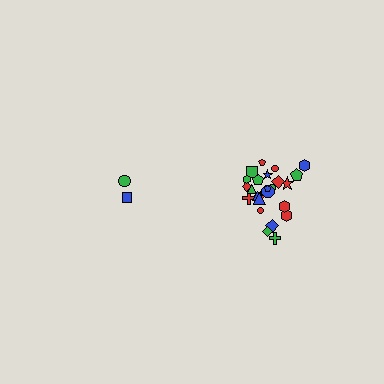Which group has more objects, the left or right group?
The right group.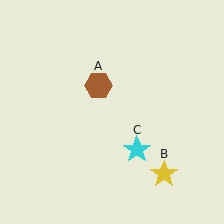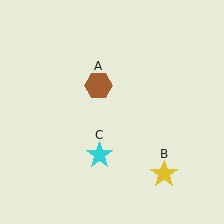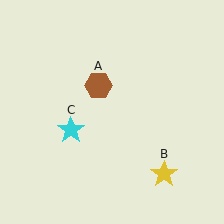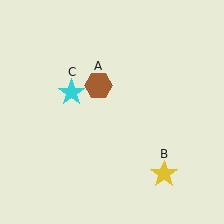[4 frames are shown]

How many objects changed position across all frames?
1 object changed position: cyan star (object C).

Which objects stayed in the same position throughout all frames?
Brown hexagon (object A) and yellow star (object B) remained stationary.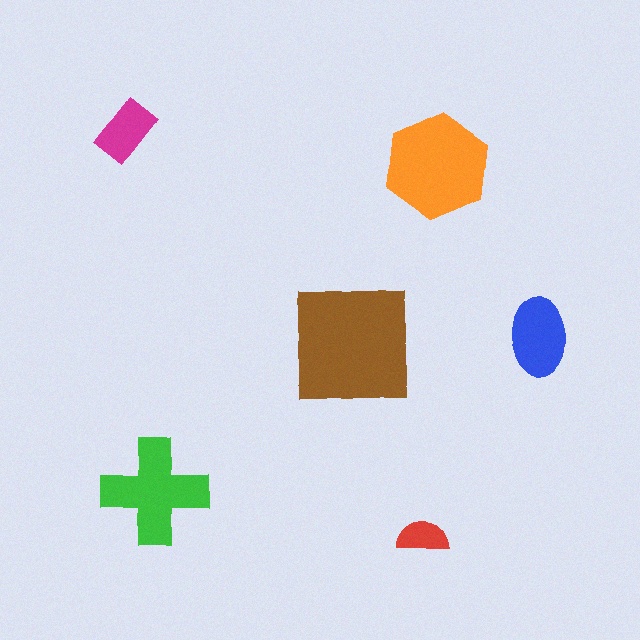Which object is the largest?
The brown square.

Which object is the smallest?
The red semicircle.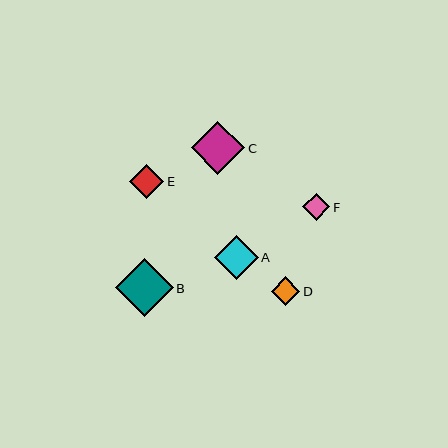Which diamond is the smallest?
Diamond F is the smallest with a size of approximately 28 pixels.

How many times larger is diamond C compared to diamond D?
Diamond C is approximately 1.9 times the size of diamond D.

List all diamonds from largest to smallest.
From largest to smallest: B, C, A, E, D, F.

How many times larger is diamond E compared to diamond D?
Diamond E is approximately 1.2 times the size of diamond D.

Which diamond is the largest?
Diamond B is the largest with a size of approximately 58 pixels.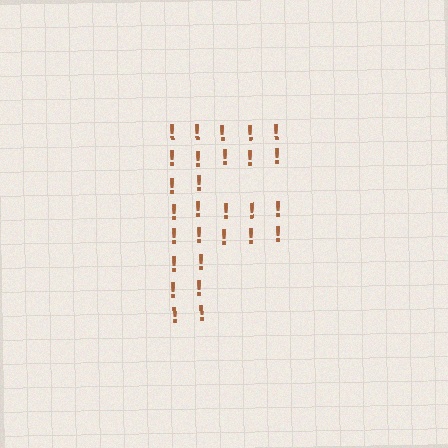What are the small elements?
The small elements are exclamation marks.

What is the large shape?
The large shape is the letter F.